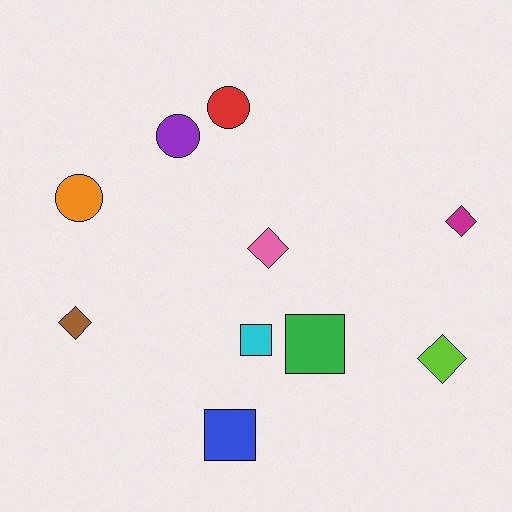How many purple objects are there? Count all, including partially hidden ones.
There is 1 purple object.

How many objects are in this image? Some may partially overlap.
There are 10 objects.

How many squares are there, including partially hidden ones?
There are 3 squares.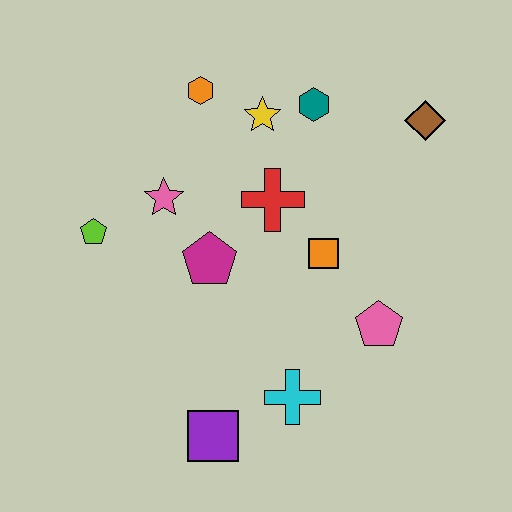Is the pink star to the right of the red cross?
No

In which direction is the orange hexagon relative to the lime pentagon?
The orange hexagon is above the lime pentagon.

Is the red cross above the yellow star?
No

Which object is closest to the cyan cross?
The purple square is closest to the cyan cross.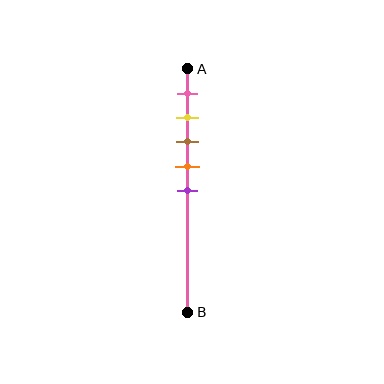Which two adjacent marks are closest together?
The yellow and brown marks are the closest adjacent pair.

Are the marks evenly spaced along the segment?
Yes, the marks are approximately evenly spaced.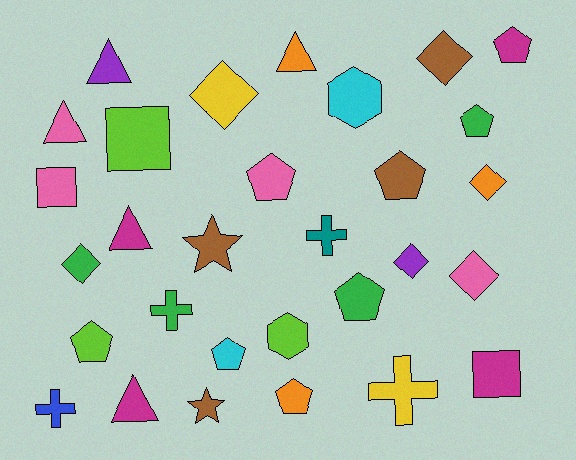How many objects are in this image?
There are 30 objects.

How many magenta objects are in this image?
There are 4 magenta objects.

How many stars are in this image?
There are 2 stars.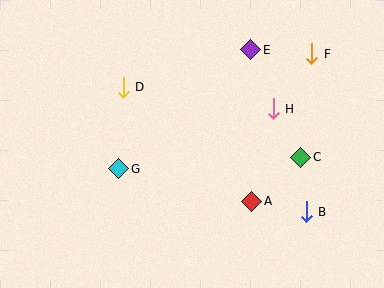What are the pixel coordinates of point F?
Point F is at (312, 54).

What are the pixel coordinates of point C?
Point C is at (301, 157).